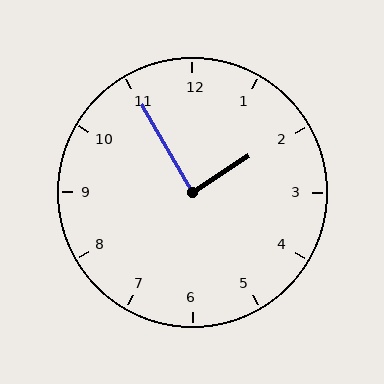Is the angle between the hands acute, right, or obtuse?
It is right.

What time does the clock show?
1:55.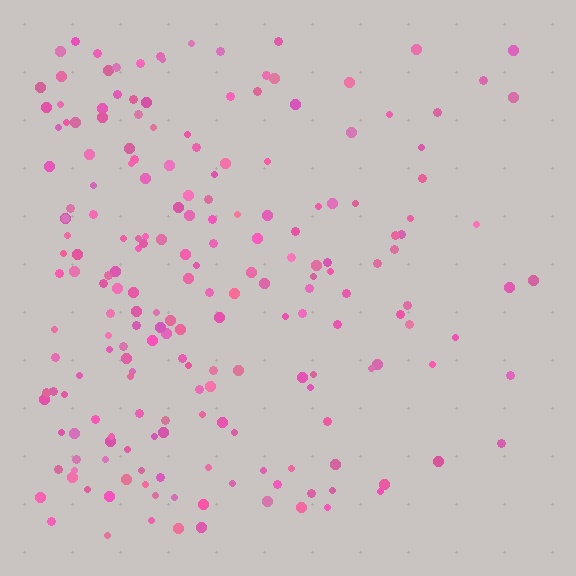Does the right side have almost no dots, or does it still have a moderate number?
Still a moderate number, just noticeably fewer than the left.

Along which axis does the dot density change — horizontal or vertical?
Horizontal.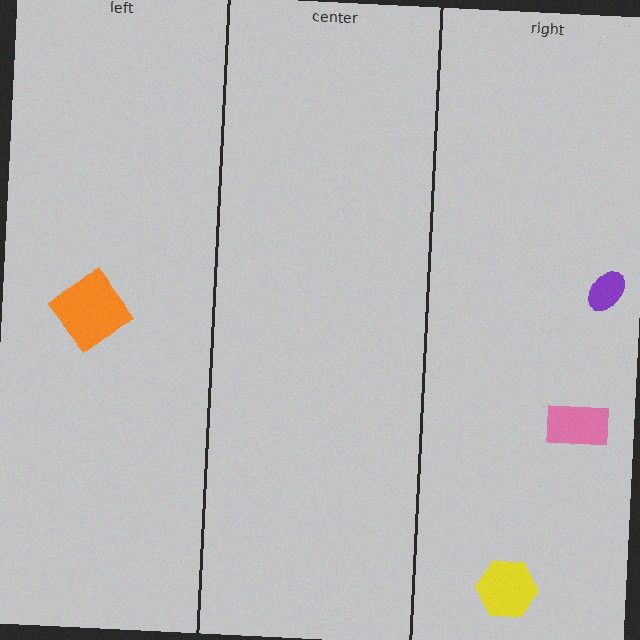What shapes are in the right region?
The purple ellipse, the yellow hexagon, the pink rectangle.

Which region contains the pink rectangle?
The right region.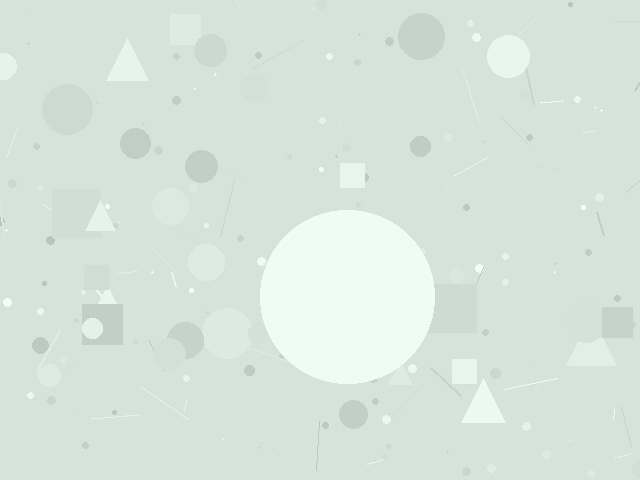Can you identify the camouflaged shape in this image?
The camouflaged shape is a circle.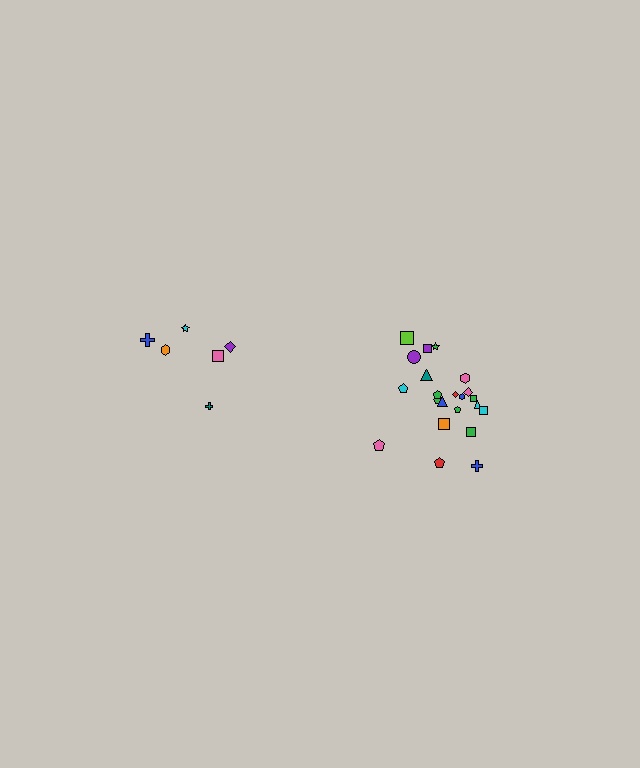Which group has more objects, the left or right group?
The right group.